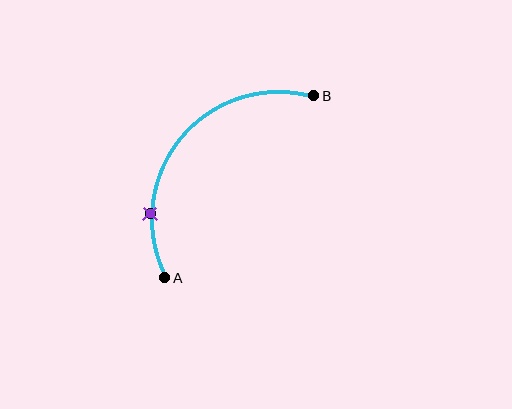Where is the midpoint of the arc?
The arc midpoint is the point on the curve farthest from the straight line joining A and B. It sits above and to the left of that line.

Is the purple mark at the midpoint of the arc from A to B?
No. The purple mark lies on the arc but is closer to endpoint A. The arc midpoint would be at the point on the curve equidistant along the arc from both A and B.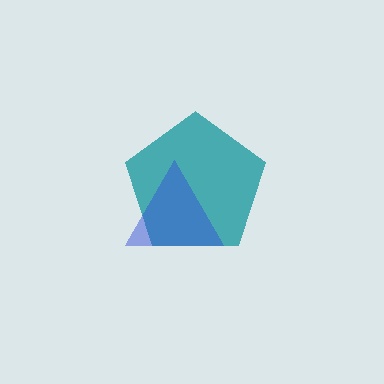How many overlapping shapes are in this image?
There are 2 overlapping shapes in the image.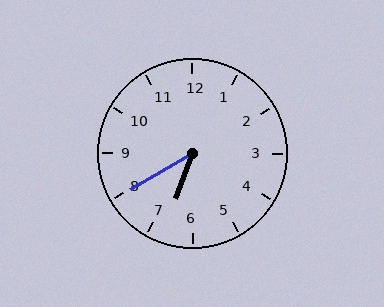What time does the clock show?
6:40.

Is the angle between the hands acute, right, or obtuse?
It is acute.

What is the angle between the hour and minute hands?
Approximately 40 degrees.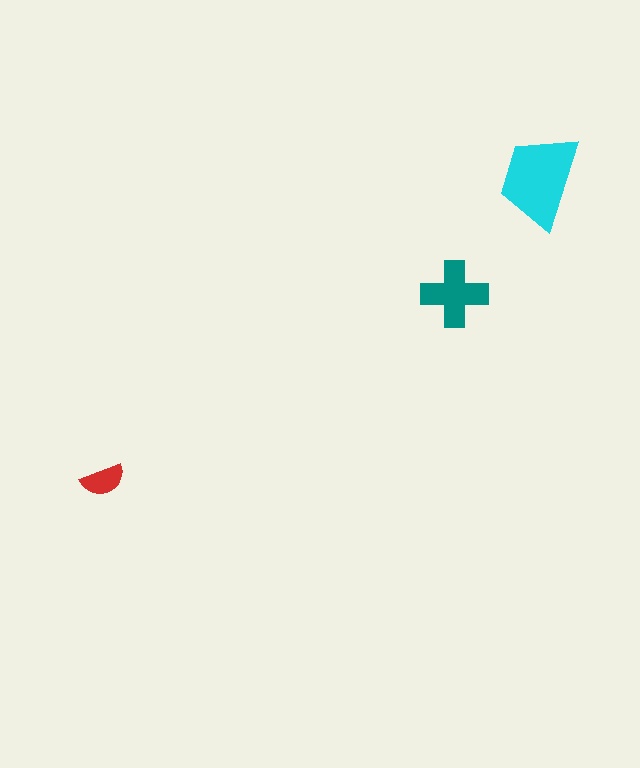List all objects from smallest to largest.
The red semicircle, the teal cross, the cyan trapezoid.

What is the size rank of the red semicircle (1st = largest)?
3rd.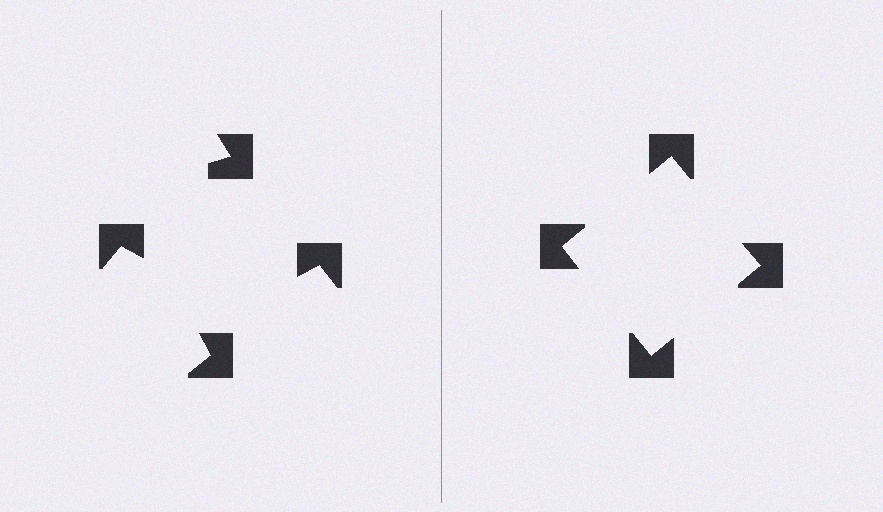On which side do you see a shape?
An illusory square appears on the right side. On the left side the wedge cuts are rotated, so no coherent shape forms.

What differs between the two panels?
The notched squares are positioned identically on both sides; only the wedge orientations differ. On the right they align to a square; on the left they are misaligned.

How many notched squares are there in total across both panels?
8 — 4 on each side.